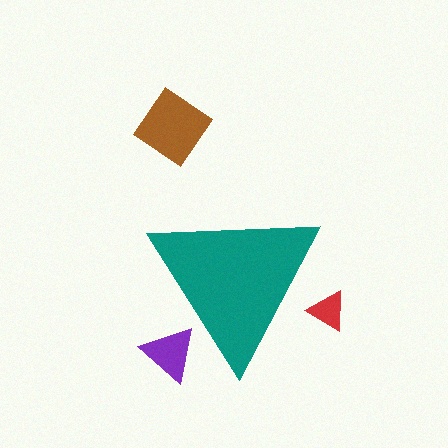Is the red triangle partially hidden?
Yes, the red triangle is partially hidden behind the teal triangle.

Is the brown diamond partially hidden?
No, the brown diamond is fully visible.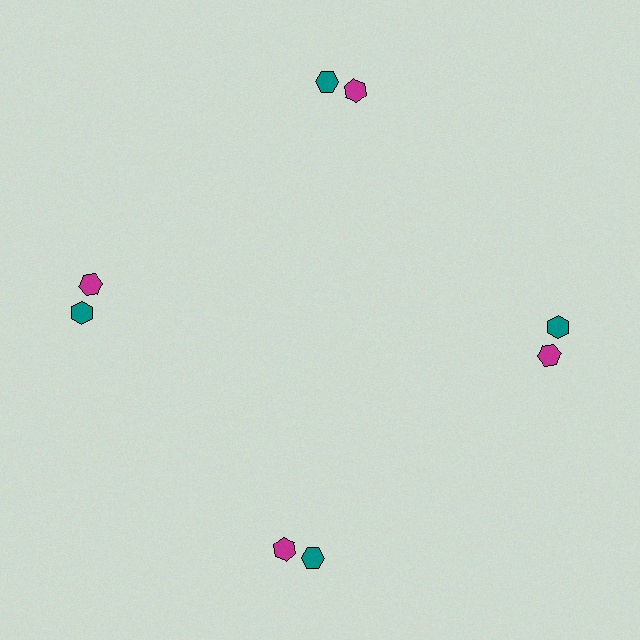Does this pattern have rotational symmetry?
Yes, this pattern has 4-fold rotational symmetry. It looks the same after rotating 90 degrees around the center.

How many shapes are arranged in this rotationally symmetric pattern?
There are 8 shapes, arranged in 4 groups of 2.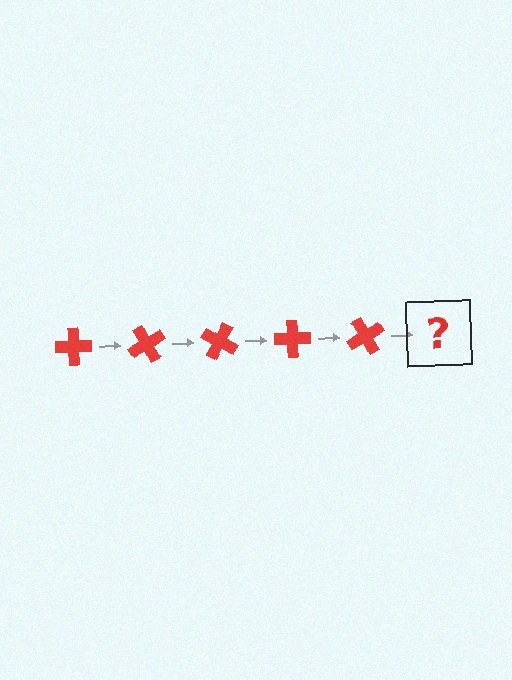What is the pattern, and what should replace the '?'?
The pattern is that the cross rotates 60 degrees each step. The '?' should be a red cross rotated 300 degrees.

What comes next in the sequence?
The next element should be a red cross rotated 300 degrees.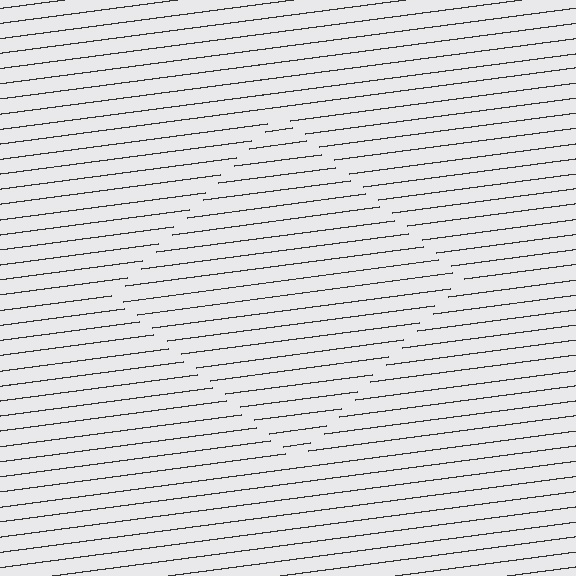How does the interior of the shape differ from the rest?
The interior of the shape contains the same grating, shifted by half a period — the contour is defined by the phase discontinuity where line-ends from the inner and outer gratings abut.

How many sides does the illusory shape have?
4 sides — the line-ends trace a square.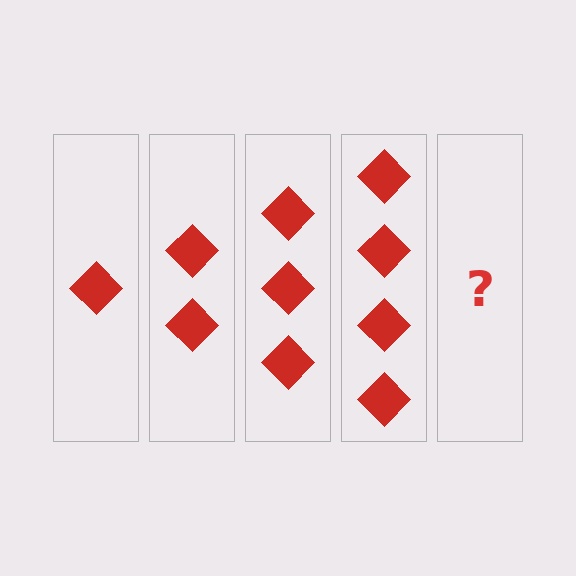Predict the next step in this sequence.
The next step is 5 diamonds.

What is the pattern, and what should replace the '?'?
The pattern is that each step adds one more diamond. The '?' should be 5 diamonds.